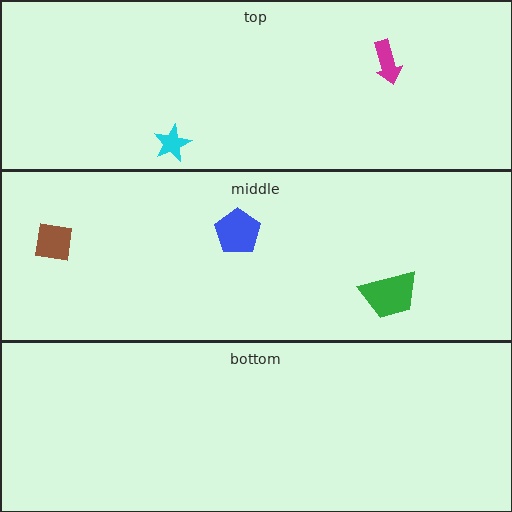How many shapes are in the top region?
2.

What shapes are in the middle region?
The blue pentagon, the green trapezoid, the brown square.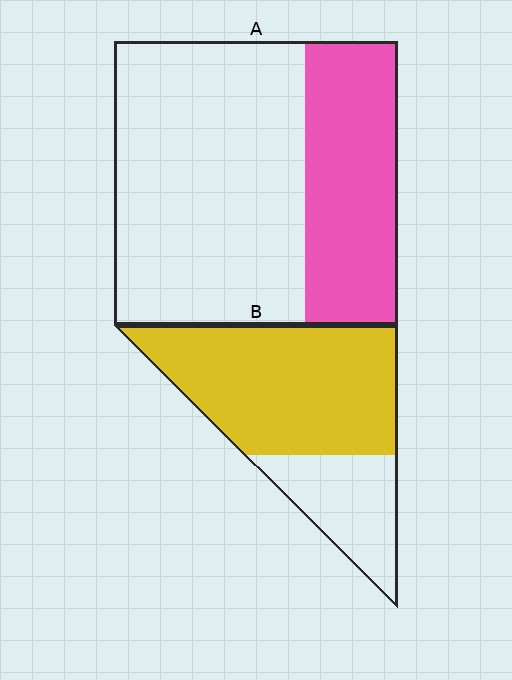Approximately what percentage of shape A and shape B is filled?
A is approximately 35% and B is approximately 70%.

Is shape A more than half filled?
No.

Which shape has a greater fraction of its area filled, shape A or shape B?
Shape B.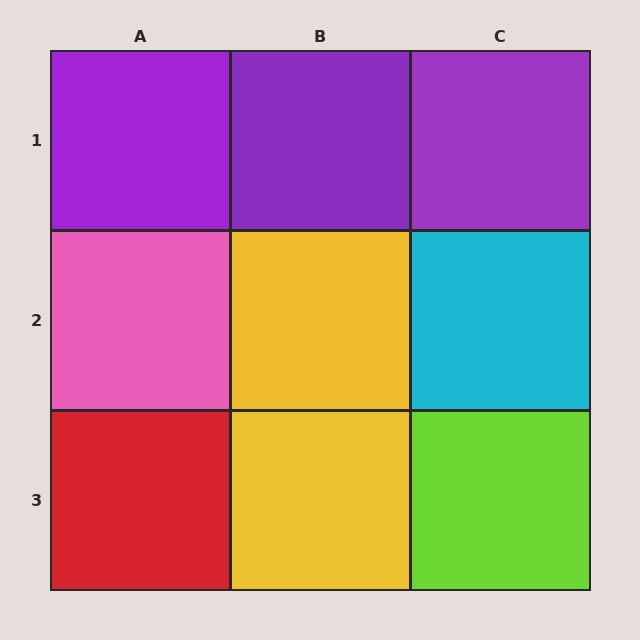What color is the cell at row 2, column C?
Cyan.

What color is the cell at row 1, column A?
Purple.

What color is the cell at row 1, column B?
Purple.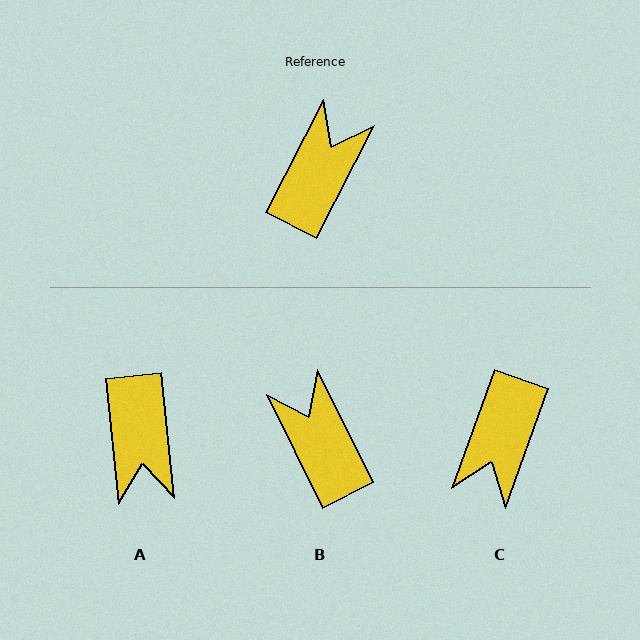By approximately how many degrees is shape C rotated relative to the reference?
Approximately 173 degrees clockwise.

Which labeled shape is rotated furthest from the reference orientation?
C, about 173 degrees away.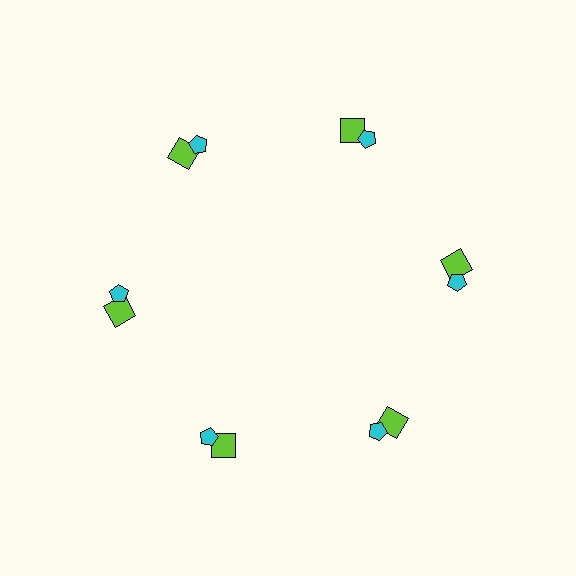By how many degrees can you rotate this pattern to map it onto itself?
The pattern maps onto itself every 60 degrees of rotation.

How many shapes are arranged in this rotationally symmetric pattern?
There are 12 shapes, arranged in 6 groups of 2.